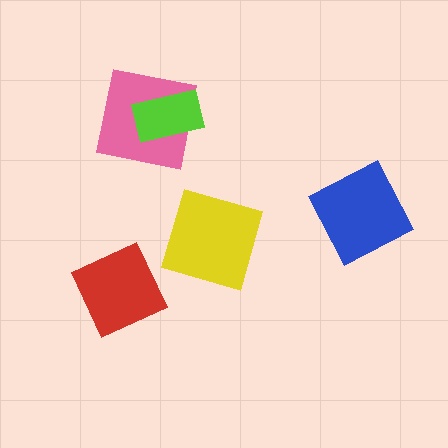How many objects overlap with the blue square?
0 objects overlap with the blue square.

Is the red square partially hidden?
No, no other shape covers it.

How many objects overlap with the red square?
0 objects overlap with the red square.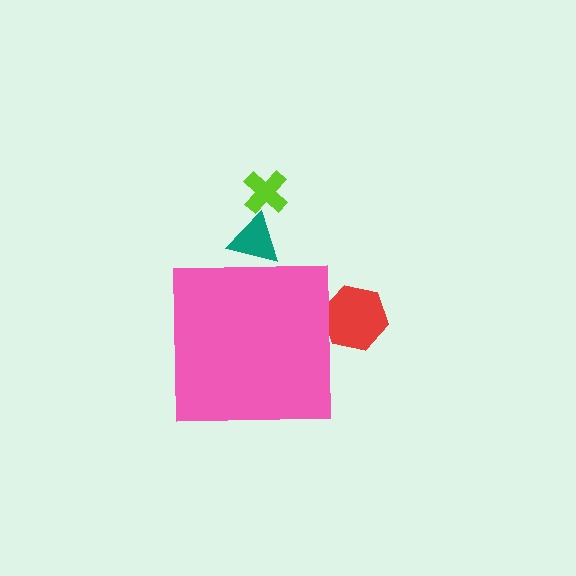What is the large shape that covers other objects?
A pink square.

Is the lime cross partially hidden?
No, the lime cross is fully visible.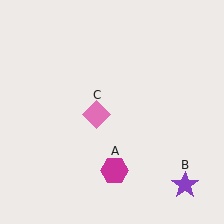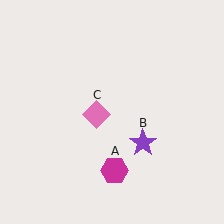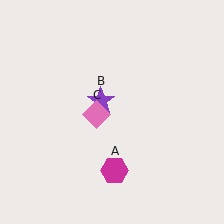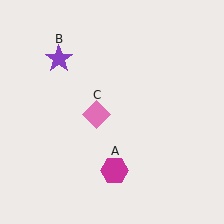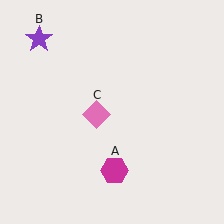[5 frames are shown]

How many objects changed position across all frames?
1 object changed position: purple star (object B).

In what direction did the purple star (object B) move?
The purple star (object B) moved up and to the left.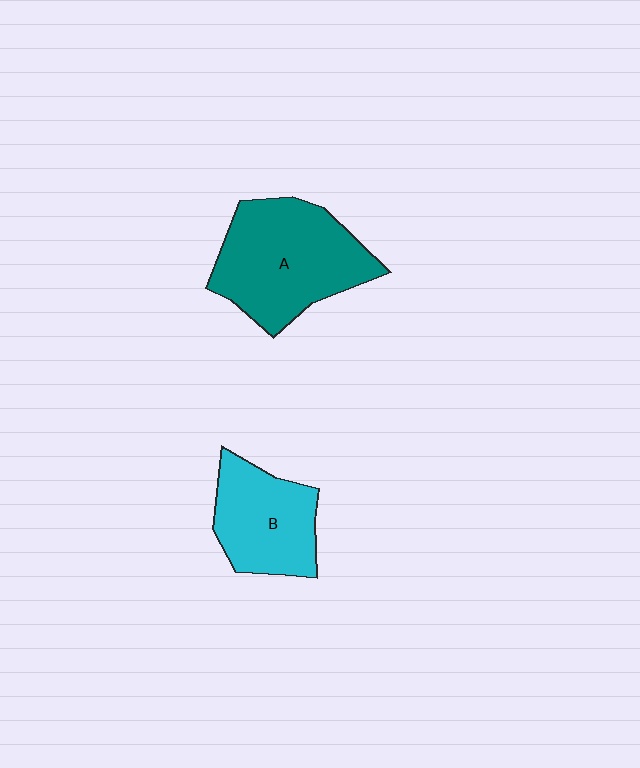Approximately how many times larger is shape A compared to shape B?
Approximately 1.5 times.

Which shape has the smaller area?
Shape B (cyan).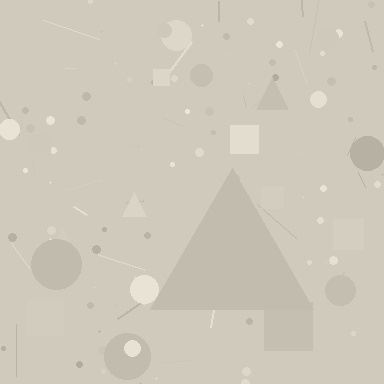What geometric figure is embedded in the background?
A triangle is embedded in the background.